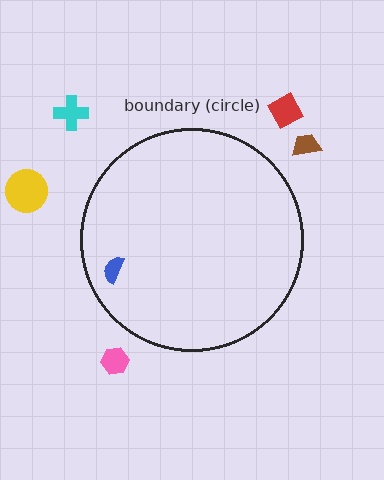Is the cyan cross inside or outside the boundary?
Outside.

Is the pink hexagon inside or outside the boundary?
Outside.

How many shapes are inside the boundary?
1 inside, 5 outside.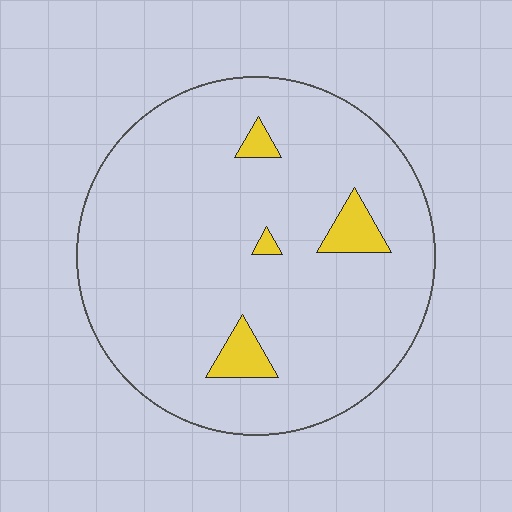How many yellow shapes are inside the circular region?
4.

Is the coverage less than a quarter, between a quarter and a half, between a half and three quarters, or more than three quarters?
Less than a quarter.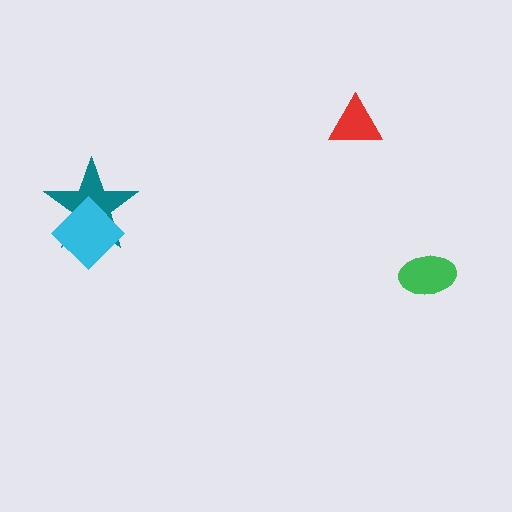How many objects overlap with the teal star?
1 object overlaps with the teal star.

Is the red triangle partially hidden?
No, no other shape covers it.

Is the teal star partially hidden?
Yes, it is partially covered by another shape.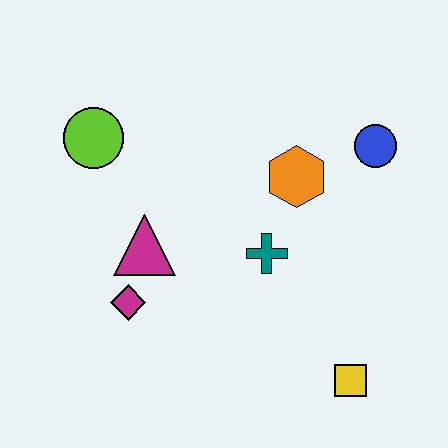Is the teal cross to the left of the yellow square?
Yes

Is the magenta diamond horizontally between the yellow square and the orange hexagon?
No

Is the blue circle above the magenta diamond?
Yes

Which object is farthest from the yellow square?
The lime circle is farthest from the yellow square.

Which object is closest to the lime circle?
The magenta triangle is closest to the lime circle.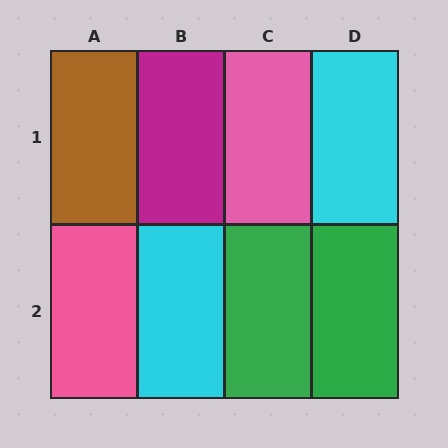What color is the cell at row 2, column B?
Cyan.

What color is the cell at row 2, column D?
Green.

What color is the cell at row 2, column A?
Pink.